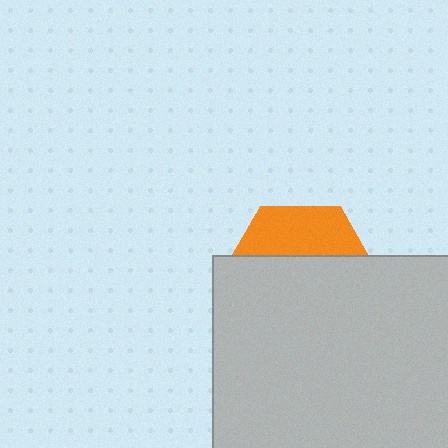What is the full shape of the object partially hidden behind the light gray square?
The partially hidden object is an orange hexagon.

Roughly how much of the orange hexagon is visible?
A small part of it is visible (roughly 32%).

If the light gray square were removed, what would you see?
You would see the complete orange hexagon.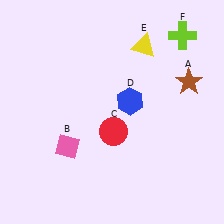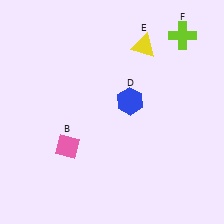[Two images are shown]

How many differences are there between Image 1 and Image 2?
There are 2 differences between the two images.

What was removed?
The red circle (C), the brown star (A) were removed in Image 2.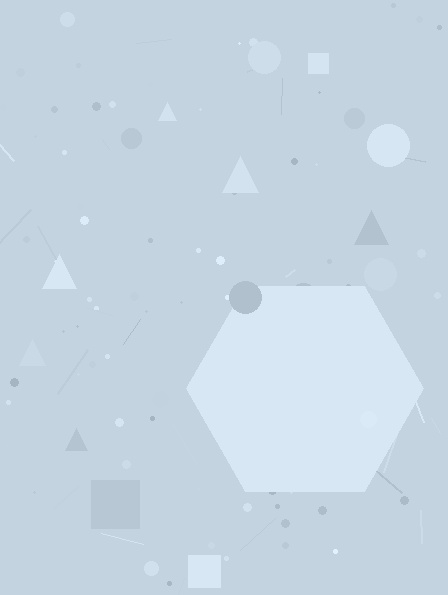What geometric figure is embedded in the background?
A hexagon is embedded in the background.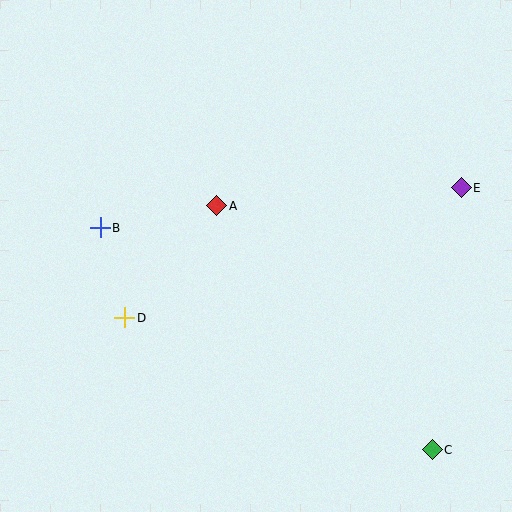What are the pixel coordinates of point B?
Point B is at (100, 228).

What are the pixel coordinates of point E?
Point E is at (461, 188).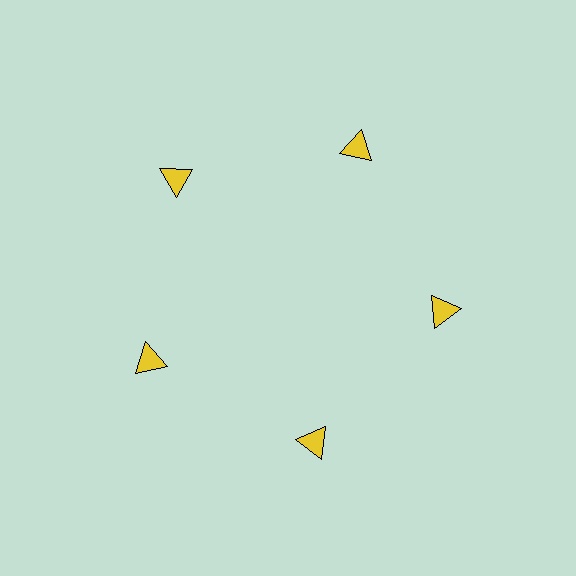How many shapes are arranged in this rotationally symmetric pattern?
There are 5 shapes, arranged in 5 groups of 1.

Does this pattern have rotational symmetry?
Yes, this pattern has 5-fold rotational symmetry. It looks the same after rotating 72 degrees around the center.